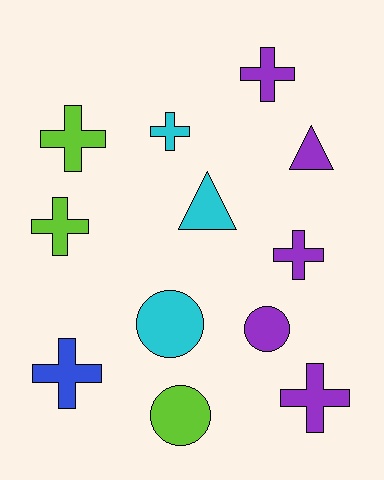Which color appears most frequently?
Purple, with 5 objects.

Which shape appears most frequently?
Cross, with 7 objects.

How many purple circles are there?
There is 1 purple circle.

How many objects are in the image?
There are 12 objects.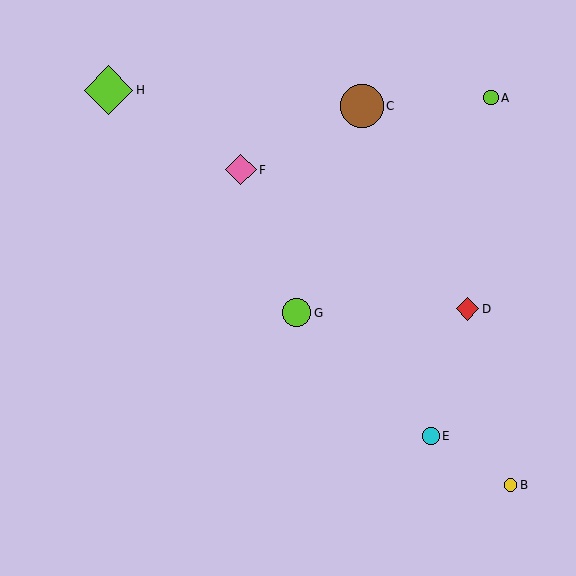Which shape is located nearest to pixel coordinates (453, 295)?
The red diamond (labeled D) at (468, 309) is nearest to that location.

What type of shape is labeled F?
Shape F is a pink diamond.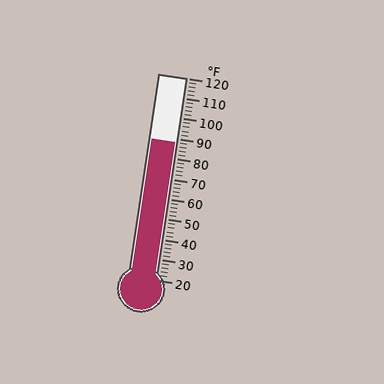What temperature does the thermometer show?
The thermometer shows approximately 88°F.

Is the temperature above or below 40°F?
The temperature is above 40°F.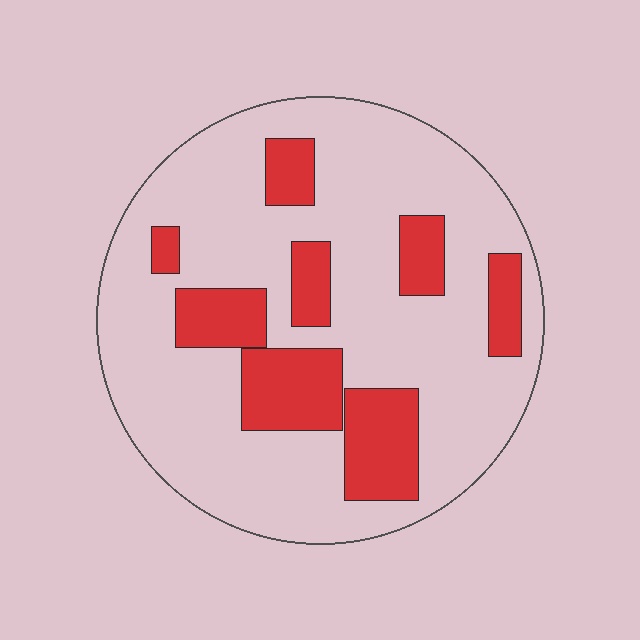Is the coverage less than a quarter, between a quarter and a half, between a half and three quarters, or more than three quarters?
Less than a quarter.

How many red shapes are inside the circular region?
8.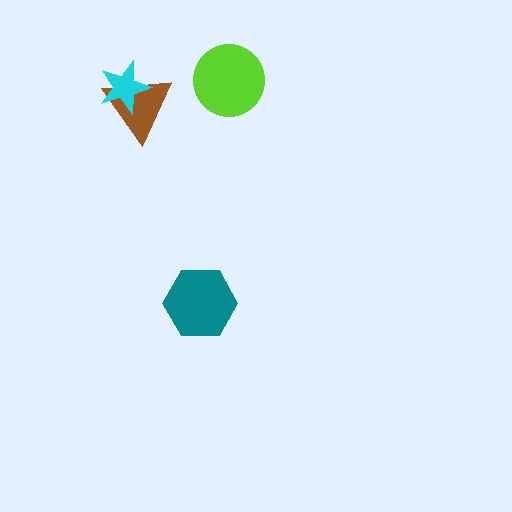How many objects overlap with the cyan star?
1 object overlaps with the cyan star.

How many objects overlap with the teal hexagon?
0 objects overlap with the teal hexagon.